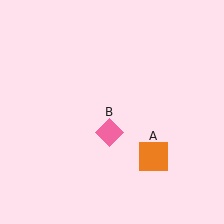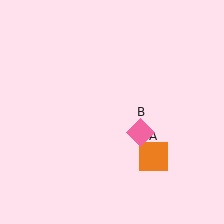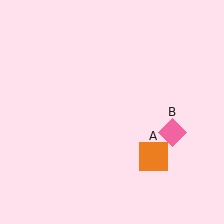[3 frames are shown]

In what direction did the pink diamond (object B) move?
The pink diamond (object B) moved right.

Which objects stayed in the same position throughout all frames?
Orange square (object A) remained stationary.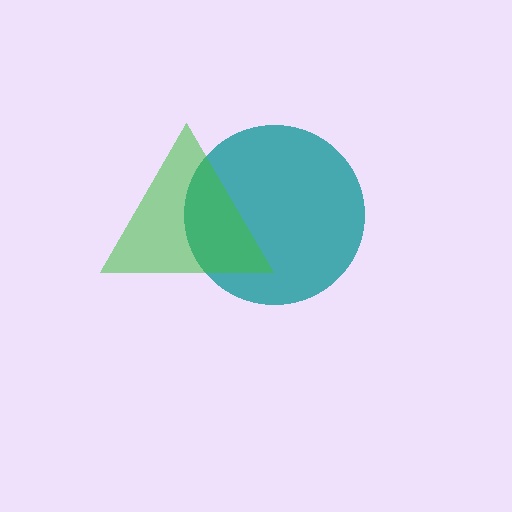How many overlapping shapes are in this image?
There are 2 overlapping shapes in the image.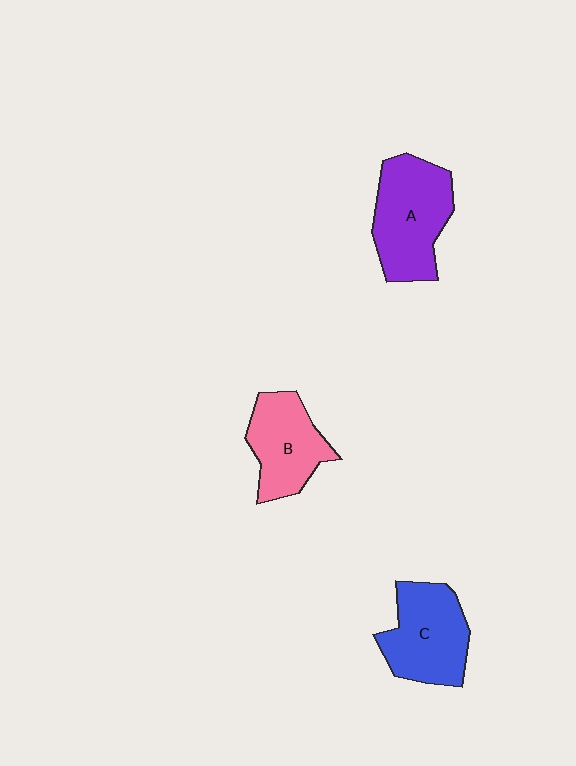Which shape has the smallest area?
Shape B (pink).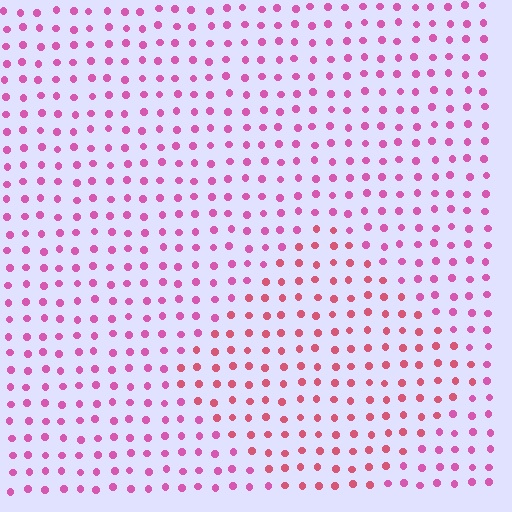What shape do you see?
I see a diamond.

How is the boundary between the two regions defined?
The boundary is defined purely by a slight shift in hue (about 27 degrees). Spacing, size, and orientation are identical on both sides.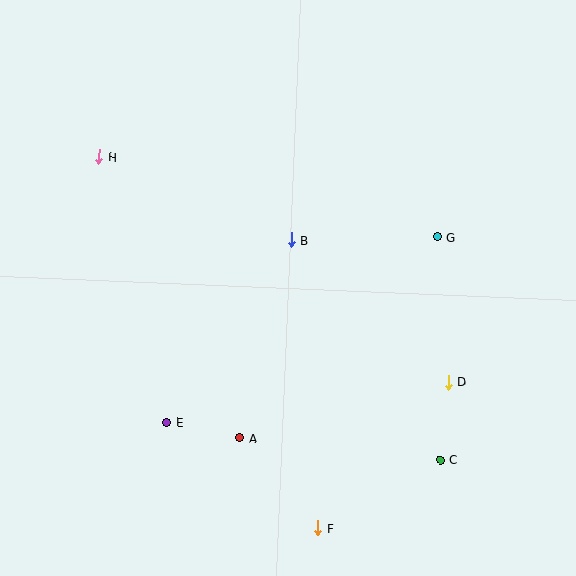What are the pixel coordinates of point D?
Point D is at (448, 382).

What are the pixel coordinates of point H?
Point H is at (99, 157).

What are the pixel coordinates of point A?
Point A is at (239, 438).